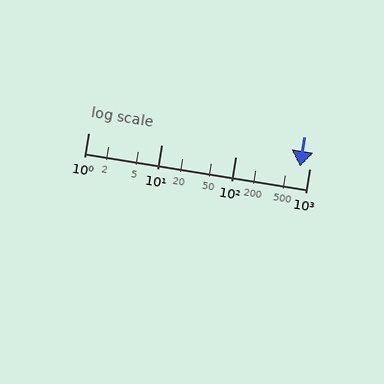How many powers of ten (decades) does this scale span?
The scale spans 3 decades, from 1 to 1000.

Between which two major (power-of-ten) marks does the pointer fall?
The pointer is between 100 and 1000.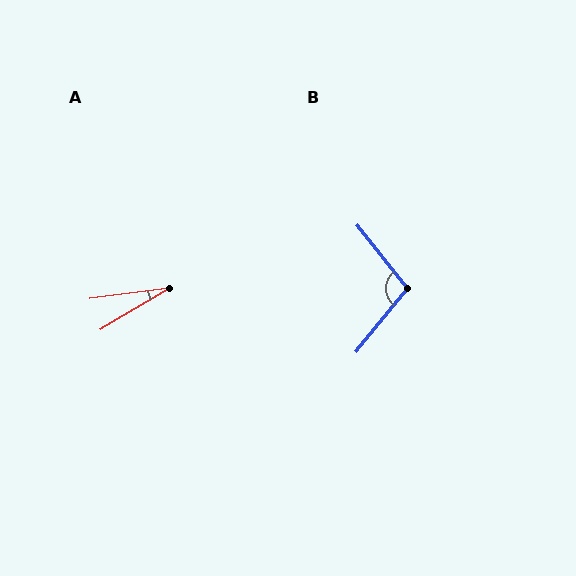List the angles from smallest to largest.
A (23°), B (102°).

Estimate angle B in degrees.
Approximately 102 degrees.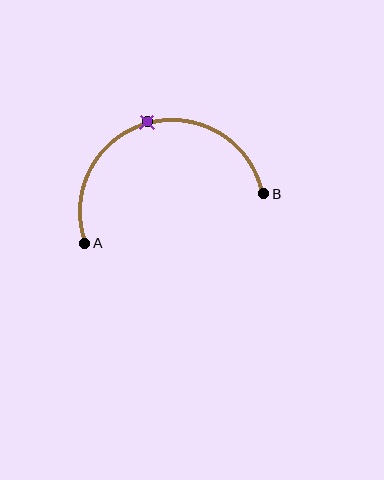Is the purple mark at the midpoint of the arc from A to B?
Yes. The purple mark lies on the arc at equal arc-length from both A and B — it is the arc midpoint.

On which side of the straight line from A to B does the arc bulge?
The arc bulges above the straight line connecting A and B.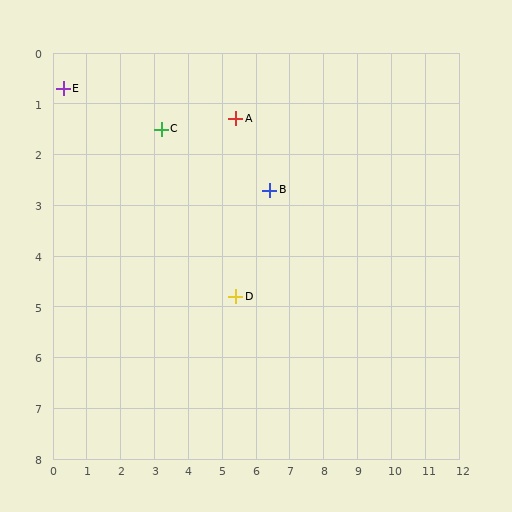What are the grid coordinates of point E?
Point E is at approximately (0.3, 0.7).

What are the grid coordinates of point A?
Point A is at approximately (5.4, 1.3).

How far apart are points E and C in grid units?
Points E and C are about 3.0 grid units apart.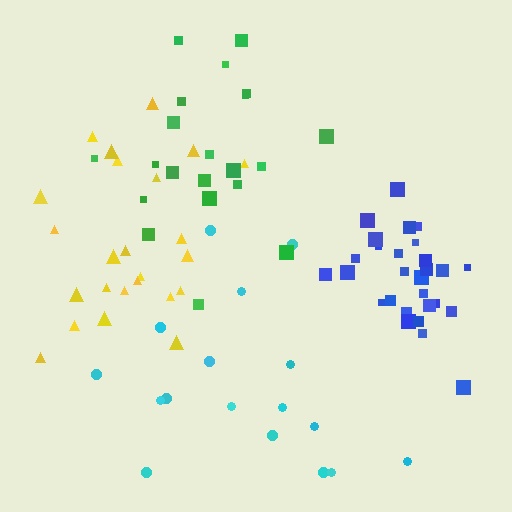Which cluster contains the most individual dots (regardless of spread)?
Blue (28).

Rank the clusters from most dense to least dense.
blue, yellow, green, cyan.